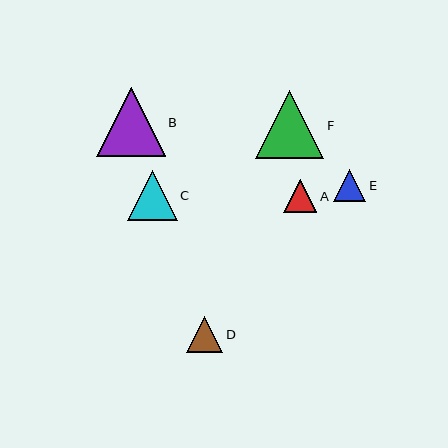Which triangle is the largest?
Triangle B is the largest with a size of approximately 68 pixels.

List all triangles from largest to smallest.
From largest to smallest: B, F, C, D, A, E.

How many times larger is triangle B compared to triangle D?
Triangle B is approximately 1.9 times the size of triangle D.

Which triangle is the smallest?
Triangle E is the smallest with a size of approximately 32 pixels.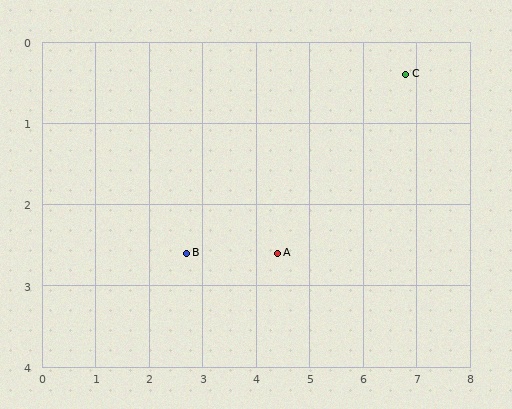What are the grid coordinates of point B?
Point B is at approximately (2.7, 2.6).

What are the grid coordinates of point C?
Point C is at approximately (6.8, 0.4).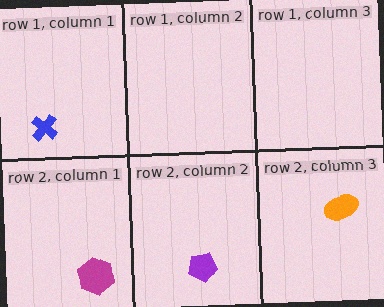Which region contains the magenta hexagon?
The row 2, column 1 region.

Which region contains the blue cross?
The row 1, column 1 region.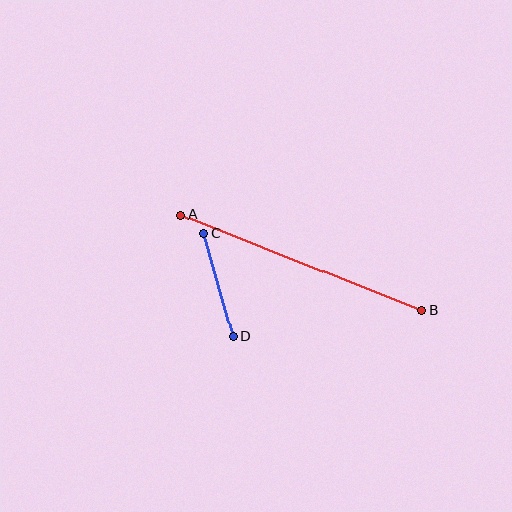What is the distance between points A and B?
The distance is approximately 260 pixels.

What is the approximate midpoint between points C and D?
The midpoint is at approximately (218, 285) pixels.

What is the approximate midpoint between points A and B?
The midpoint is at approximately (301, 262) pixels.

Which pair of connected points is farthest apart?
Points A and B are farthest apart.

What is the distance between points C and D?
The distance is approximately 107 pixels.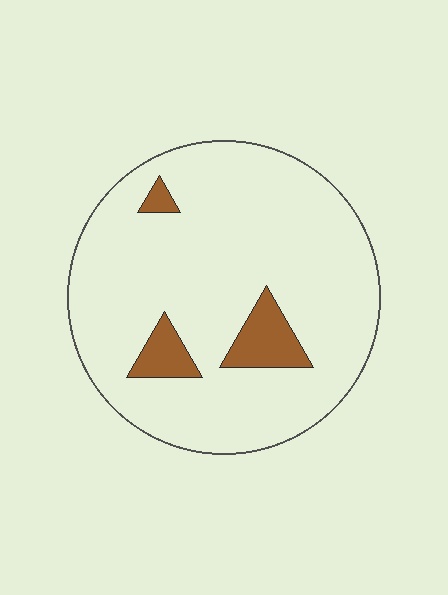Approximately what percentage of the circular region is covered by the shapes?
Approximately 10%.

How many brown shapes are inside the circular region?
3.